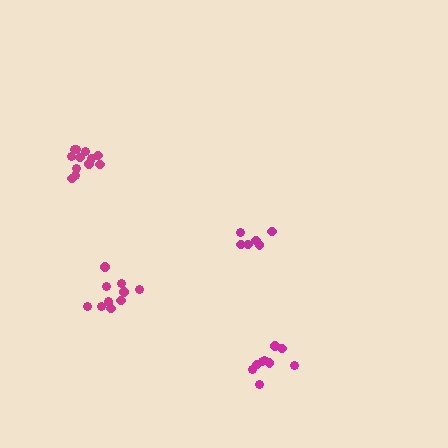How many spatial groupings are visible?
There are 4 spatial groupings.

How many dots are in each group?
Group 1: 11 dots, Group 2: 12 dots, Group 3: 9 dots, Group 4: 6 dots (38 total).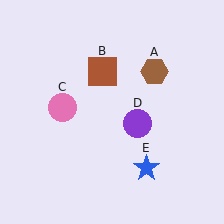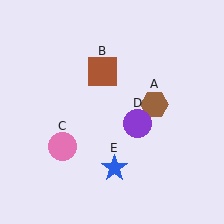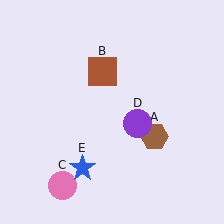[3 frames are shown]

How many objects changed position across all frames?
3 objects changed position: brown hexagon (object A), pink circle (object C), blue star (object E).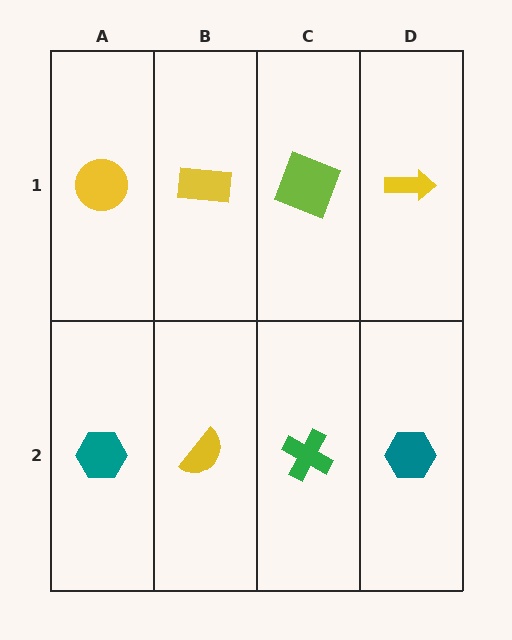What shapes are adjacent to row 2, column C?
A lime square (row 1, column C), a yellow semicircle (row 2, column B), a teal hexagon (row 2, column D).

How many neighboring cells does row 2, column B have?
3.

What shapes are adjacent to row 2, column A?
A yellow circle (row 1, column A), a yellow semicircle (row 2, column B).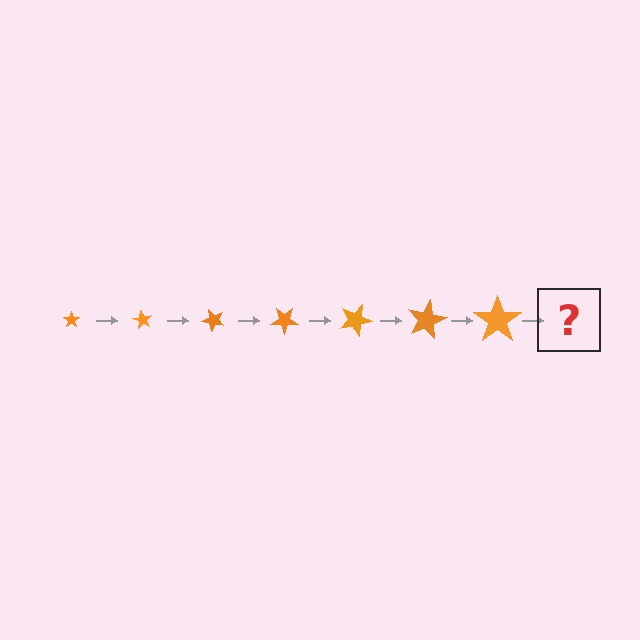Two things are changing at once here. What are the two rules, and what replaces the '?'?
The two rules are that the star grows larger each step and it rotates 60 degrees each step. The '?' should be a star, larger than the previous one and rotated 420 degrees from the start.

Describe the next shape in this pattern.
It should be a star, larger than the previous one and rotated 420 degrees from the start.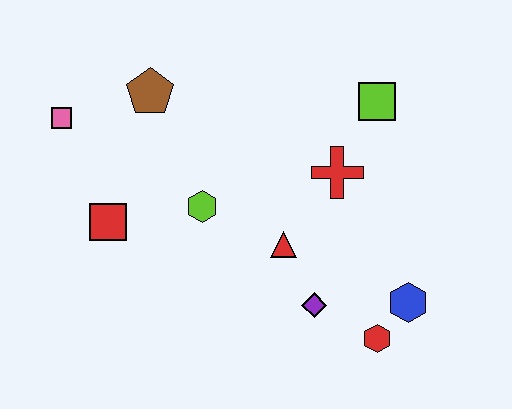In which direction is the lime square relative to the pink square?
The lime square is to the right of the pink square.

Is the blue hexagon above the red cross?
No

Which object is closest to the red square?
The lime hexagon is closest to the red square.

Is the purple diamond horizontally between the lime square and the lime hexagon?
Yes